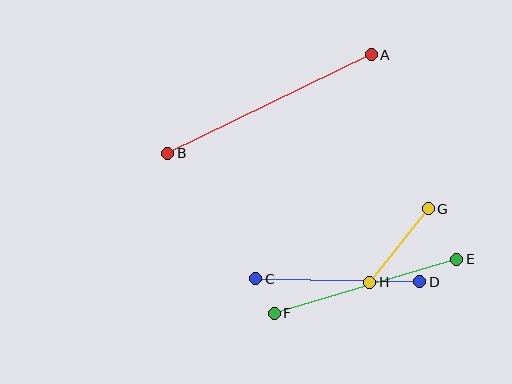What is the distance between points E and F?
The distance is approximately 190 pixels.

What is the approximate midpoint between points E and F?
The midpoint is at approximately (365, 286) pixels.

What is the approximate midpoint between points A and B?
The midpoint is at approximately (270, 104) pixels.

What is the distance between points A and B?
The distance is approximately 226 pixels.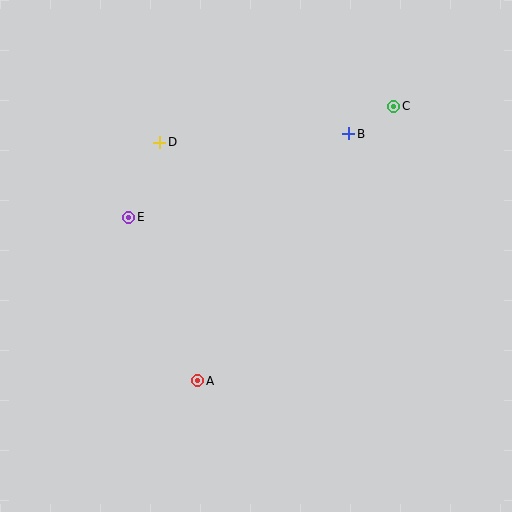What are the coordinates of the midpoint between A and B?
The midpoint between A and B is at (273, 257).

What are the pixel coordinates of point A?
Point A is at (198, 381).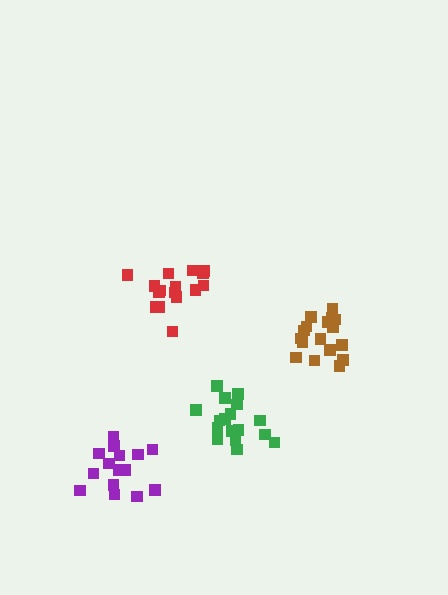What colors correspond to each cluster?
The clusters are colored: red, brown, green, purple.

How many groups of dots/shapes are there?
There are 4 groups.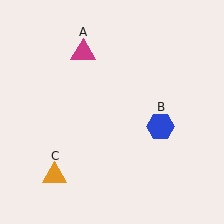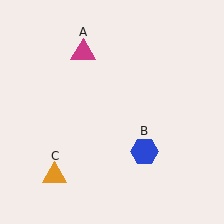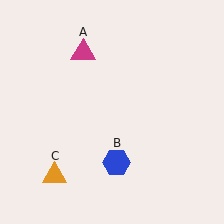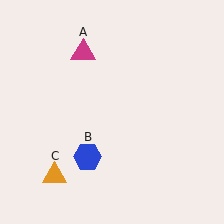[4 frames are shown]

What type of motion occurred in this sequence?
The blue hexagon (object B) rotated clockwise around the center of the scene.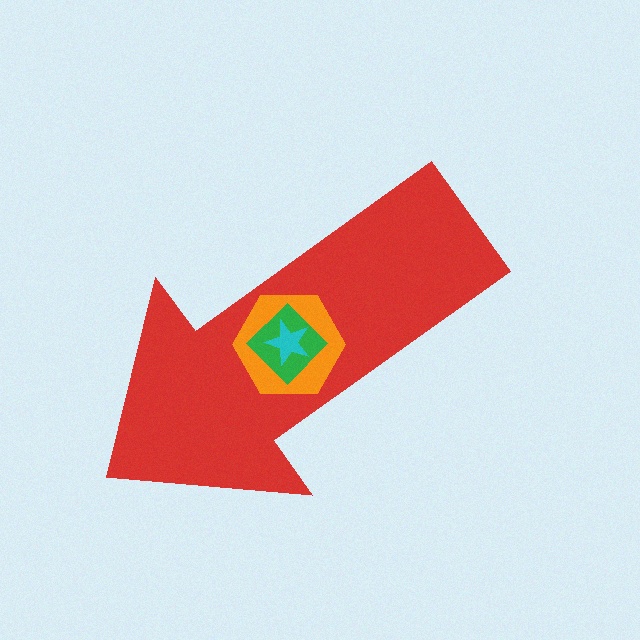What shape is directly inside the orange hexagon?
The green diamond.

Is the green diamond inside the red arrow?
Yes.